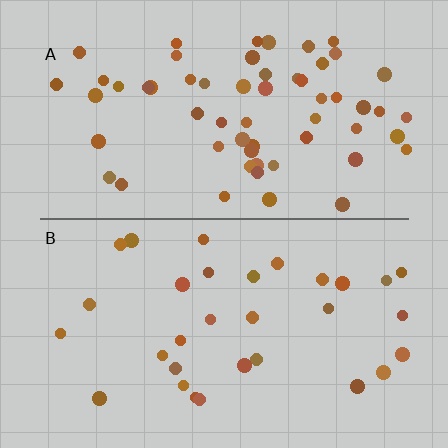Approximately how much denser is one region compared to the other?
Approximately 1.9× — region A over region B.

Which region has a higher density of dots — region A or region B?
A (the top).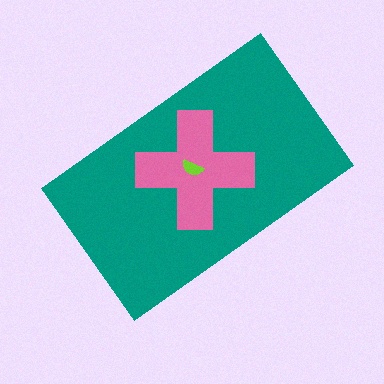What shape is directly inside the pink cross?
The lime semicircle.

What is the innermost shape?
The lime semicircle.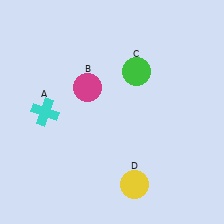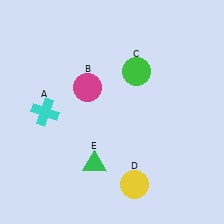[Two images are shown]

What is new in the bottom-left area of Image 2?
A green triangle (E) was added in the bottom-left area of Image 2.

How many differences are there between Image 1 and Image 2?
There is 1 difference between the two images.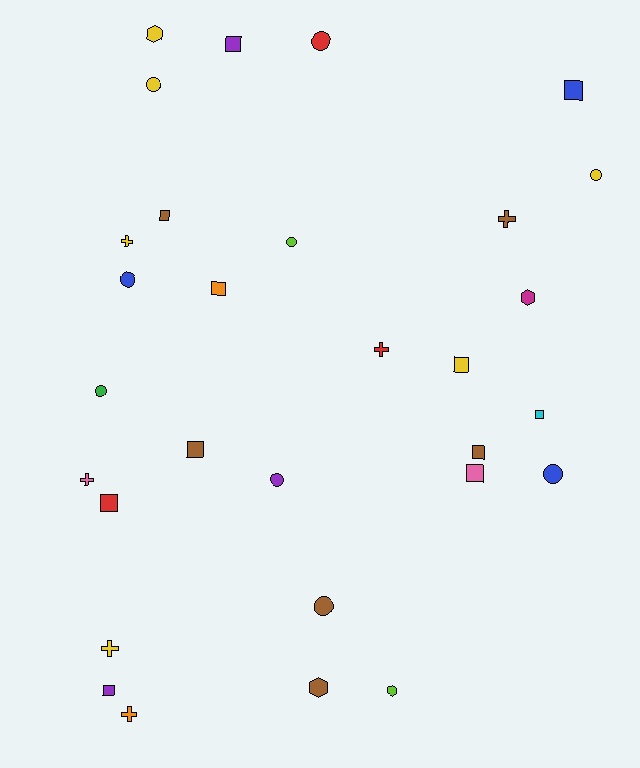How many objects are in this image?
There are 30 objects.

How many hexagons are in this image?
There are 4 hexagons.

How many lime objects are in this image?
There are 2 lime objects.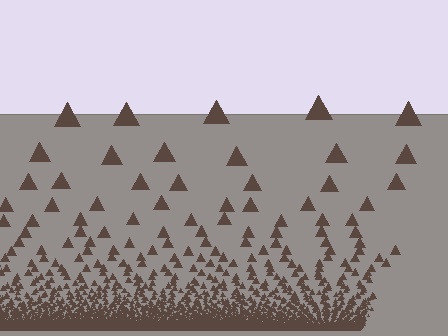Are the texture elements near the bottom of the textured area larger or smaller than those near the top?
Smaller. The gradient is inverted — elements near the bottom are smaller and denser.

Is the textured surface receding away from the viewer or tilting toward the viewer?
The surface appears to tilt toward the viewer. Texture elements get larger and sparser toward the top.